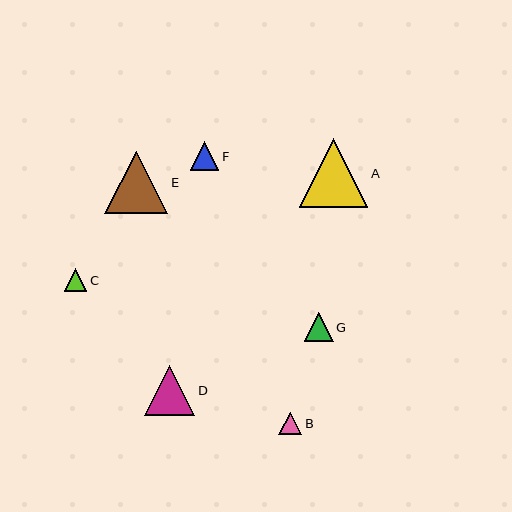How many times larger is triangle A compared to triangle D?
Triangle A is approximately 1.4 times the size of triangle D.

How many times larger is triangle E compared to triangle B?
Triangle E is approximately 2.7 times the size of triangle B.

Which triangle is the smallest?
Triangle C is the smallest with a size of approximately 22 pixels.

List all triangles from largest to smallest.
From largest to smallest: A, E, D, G, F, B, C.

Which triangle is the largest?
Triangle A is the largest with a size of approximately 69 pixels.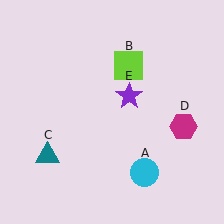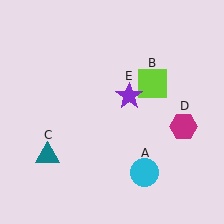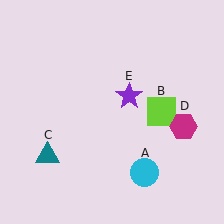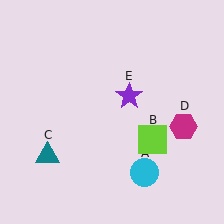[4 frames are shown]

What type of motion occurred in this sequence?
The lime square (object B) rotated clockwise around the center of the scene.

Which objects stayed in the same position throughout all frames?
Cyan circle (object A) and teal triangle (object C) and magenta hexagon (object D) and purple star (object E) remained stationary.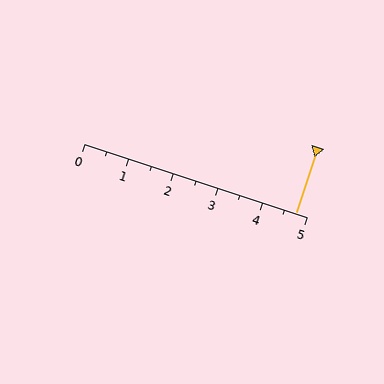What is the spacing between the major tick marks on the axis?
The major ticks are spaced 1 apart.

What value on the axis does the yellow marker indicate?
The marker indicates approximately 4.8.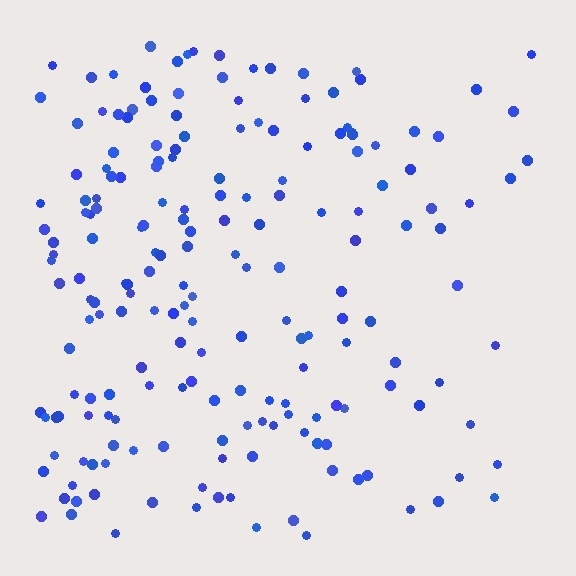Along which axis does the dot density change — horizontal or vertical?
Horizontal.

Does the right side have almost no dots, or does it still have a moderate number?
Still a moderate number, just noticeably fewer than the left.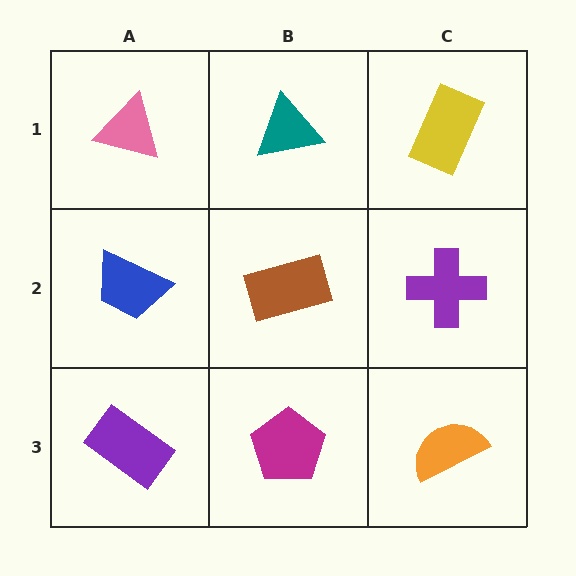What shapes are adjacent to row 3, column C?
A purple cross (row 2, column C), a magenta pentagon (row 3, column B).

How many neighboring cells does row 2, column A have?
3.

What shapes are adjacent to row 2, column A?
A pink triangle (row 1, column A), a purple rectangle (row 3, column A), a brown rectangle (row 2, column B).